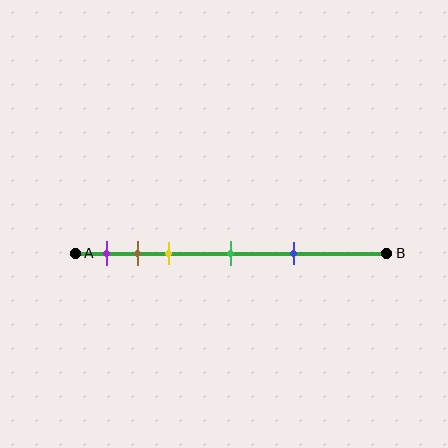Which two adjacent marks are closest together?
The brown and yellow marks are the closest adjacent pair.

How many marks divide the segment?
There are 5 marks dividing the segment.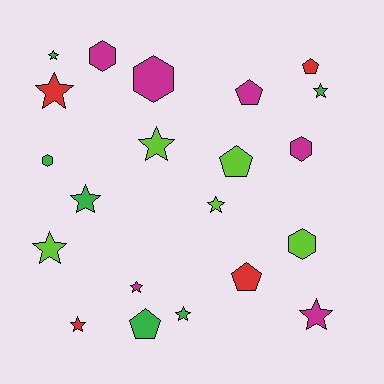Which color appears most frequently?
Magenta, with 6 objects.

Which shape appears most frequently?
Star, with 11 objects.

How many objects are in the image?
There are 21 objects.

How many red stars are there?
There are 2 red stars.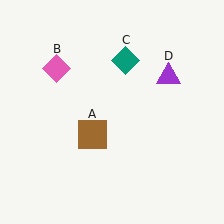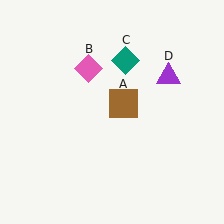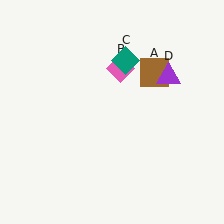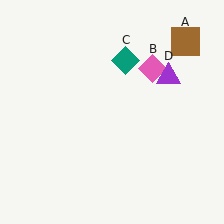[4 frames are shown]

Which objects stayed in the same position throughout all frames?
Teal diamond (object C) and purple triangle (object D) remained stationary.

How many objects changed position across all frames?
2 objects changed position: brown square (object A), pink diamond (object B).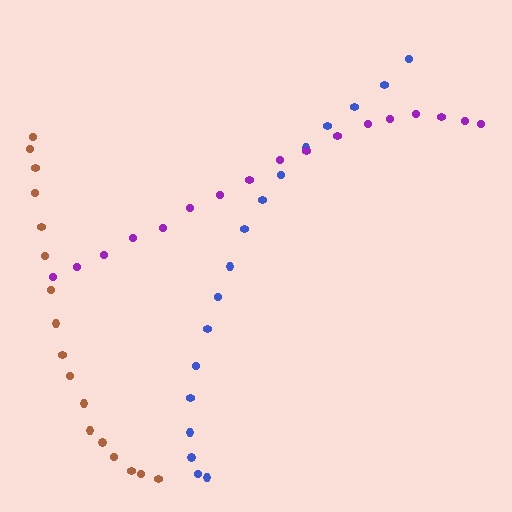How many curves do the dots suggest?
There are 3 distinct paths.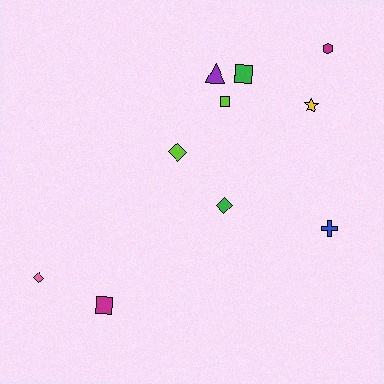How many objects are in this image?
There are 10 objects.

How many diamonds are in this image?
There are 3 diamonds.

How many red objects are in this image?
There are no red objects.